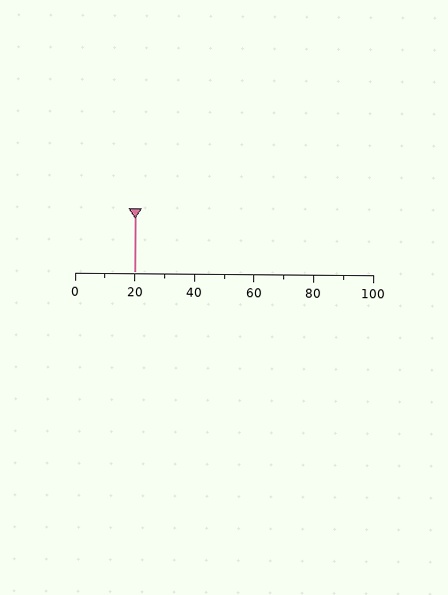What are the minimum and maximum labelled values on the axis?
The axis runs from 0 to 100.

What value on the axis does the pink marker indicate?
The marker indicates approximately 20.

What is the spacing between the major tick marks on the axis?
The major ticks are spaced 20 apart.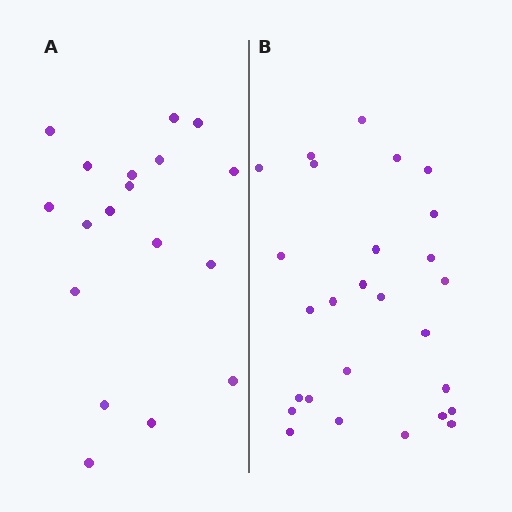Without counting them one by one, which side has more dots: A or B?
Region B (the right region) has more dots.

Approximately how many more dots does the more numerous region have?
Region B has roughly 8 or so more dots than region A.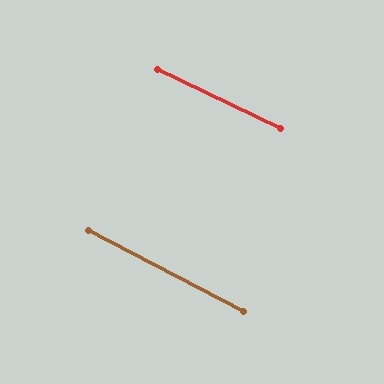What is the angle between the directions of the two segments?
Approximately 2 degrees.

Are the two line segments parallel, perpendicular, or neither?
Parallel — their directions differ by only 1.8°.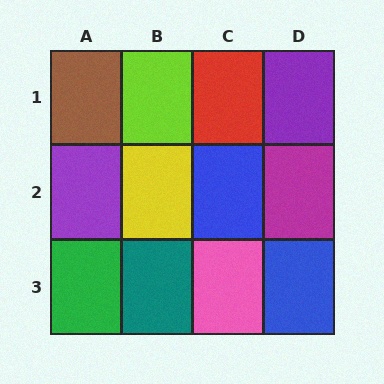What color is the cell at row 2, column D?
Magenta.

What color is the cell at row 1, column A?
Brown.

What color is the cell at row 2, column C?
Blue.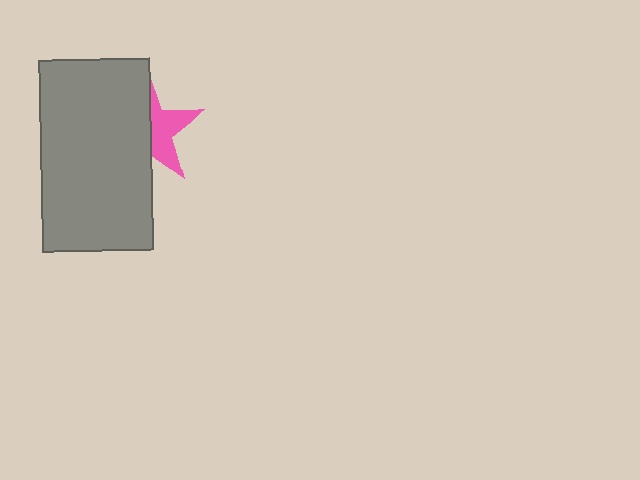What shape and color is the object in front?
The object in front is a gray rectangle.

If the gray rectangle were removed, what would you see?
You would see the complete pink star.